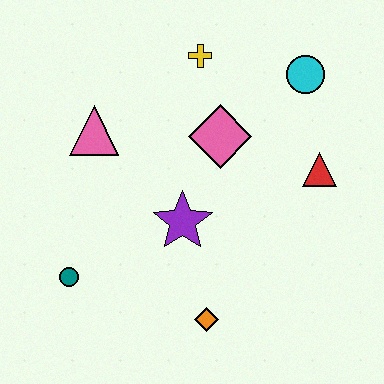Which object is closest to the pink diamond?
The yellow cross is closest to the pink diamond.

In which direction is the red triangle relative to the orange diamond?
The red triangle is above the orange diamond.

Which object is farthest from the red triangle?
The teal circle is farthest from the red triangle.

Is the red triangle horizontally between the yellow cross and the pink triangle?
No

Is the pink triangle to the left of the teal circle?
No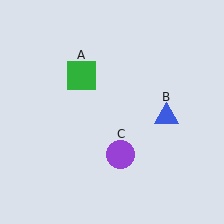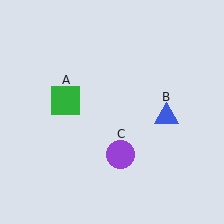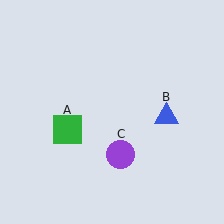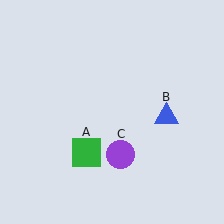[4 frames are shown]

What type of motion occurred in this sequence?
The green square (object A) rotated counterclockwise around the center of the scene.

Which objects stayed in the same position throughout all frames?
Blue triangle (object B) and purple circle (object C) remained stationary.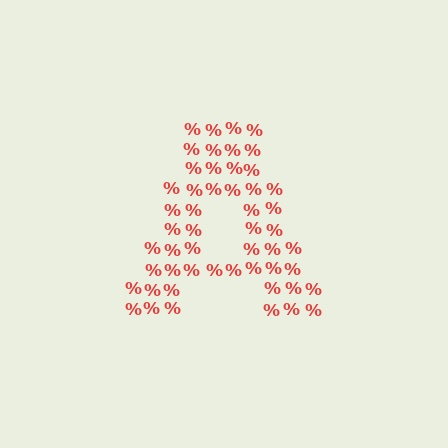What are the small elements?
The small elements are percent signs.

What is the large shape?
The large shape is the letter A.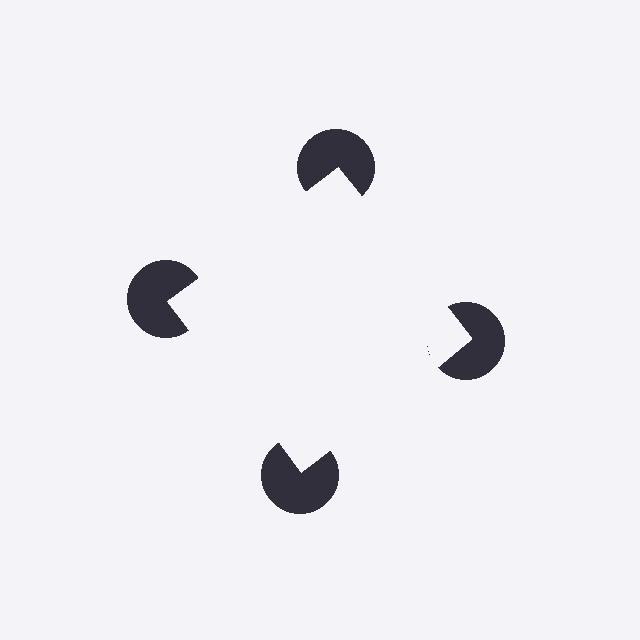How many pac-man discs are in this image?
There are 4 — one at each vertex of the illusory square.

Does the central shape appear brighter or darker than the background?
It typically appears slightly brighter than the background, even though no actual brightness change is drawn.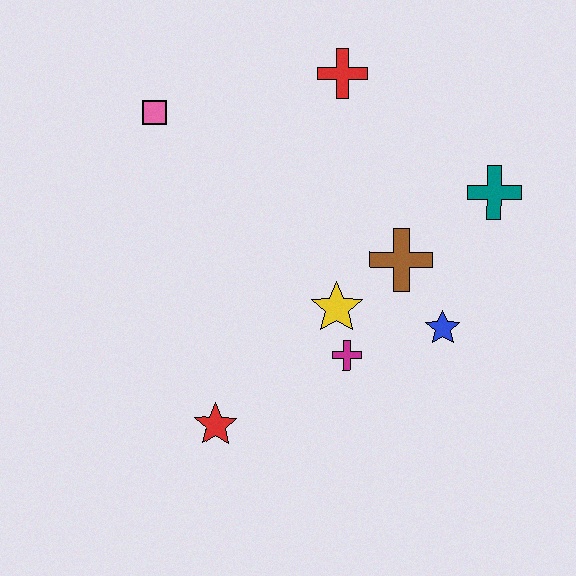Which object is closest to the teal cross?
The brown cross is closest to the teal cross.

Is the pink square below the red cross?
Yes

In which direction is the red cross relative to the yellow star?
The red cross is above the yellow star.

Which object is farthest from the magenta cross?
The pink square is farthest from the magenta cross.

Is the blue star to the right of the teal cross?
No